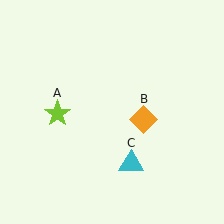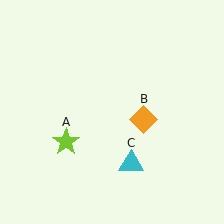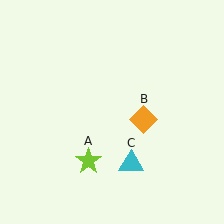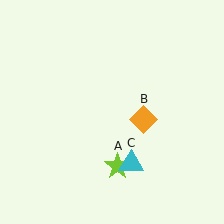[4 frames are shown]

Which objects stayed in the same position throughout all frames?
Orange diamond (object B) and cyan triangle (object C) remained stationary.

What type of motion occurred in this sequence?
The lime star (object A) rotated counterclockwise around the center of the scene.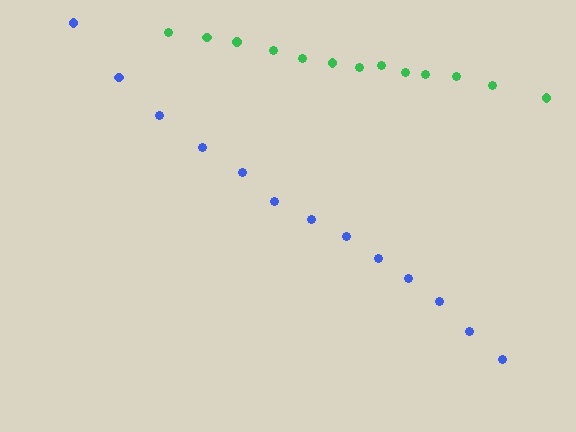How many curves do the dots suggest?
There are 2 distinct paths.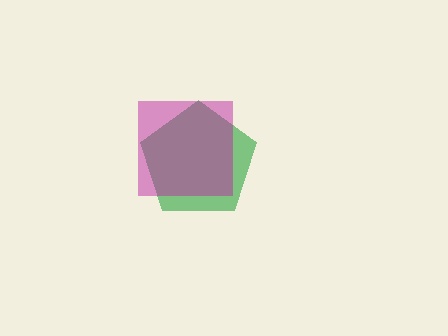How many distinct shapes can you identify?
There are 2 distinct shapes: a green pentagon, a magenta square.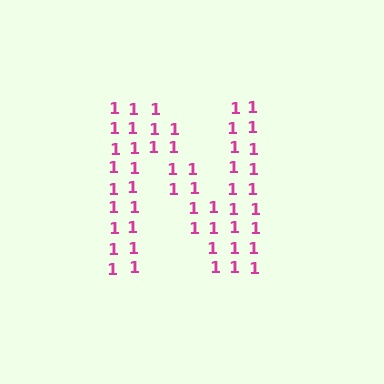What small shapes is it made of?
It is made of small digit 1's.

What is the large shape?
The large shape is the letter N.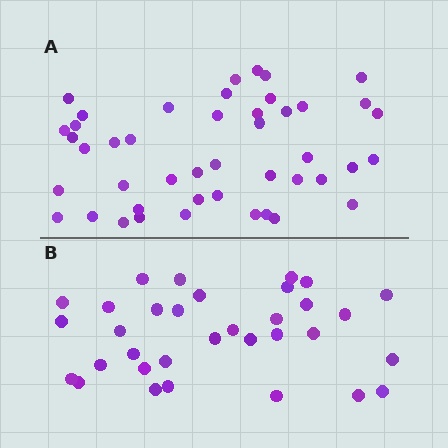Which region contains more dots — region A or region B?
Region A (the top region) has more dots.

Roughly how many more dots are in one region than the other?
Region A has roughly 12 or so more dots than region B.